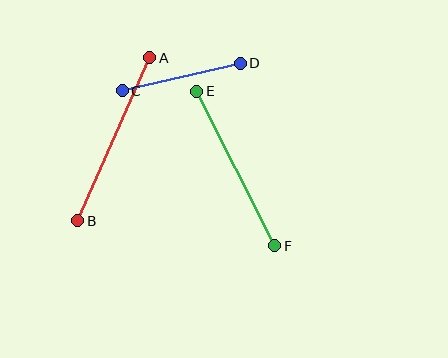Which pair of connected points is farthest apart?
Points A and B are farthest apart.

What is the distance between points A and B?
The distance is approximately 178 pixels.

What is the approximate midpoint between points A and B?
The midpoint is at approximately (114, 139) pixels.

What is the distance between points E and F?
The distance is approximately 173 pixels.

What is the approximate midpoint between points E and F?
The midpoint is at approximately (236, 168) pixels.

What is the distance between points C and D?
The distance is approximately 121 pixels.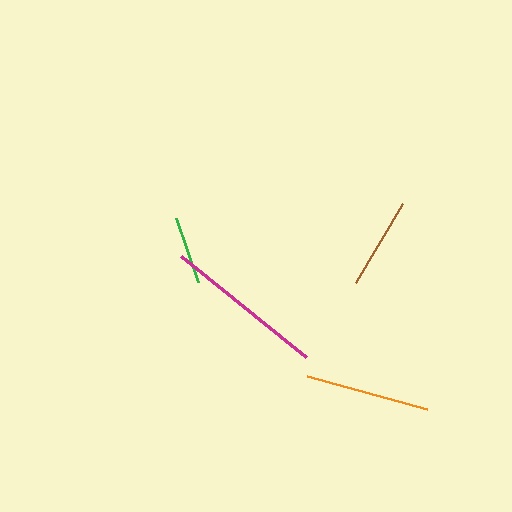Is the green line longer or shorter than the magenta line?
The magenta line is longer than the green line.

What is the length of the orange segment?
The orange segment is approximately 124 pixels long.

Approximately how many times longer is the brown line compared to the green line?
The brown line is approximately 1.3 times the length of the green line.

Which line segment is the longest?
The magenta line is the longest at approximately 161 pixels.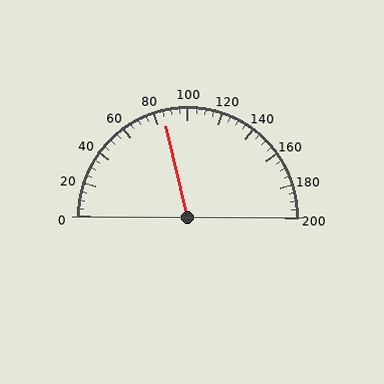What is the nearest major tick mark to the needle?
The nearest major tick mark is 80.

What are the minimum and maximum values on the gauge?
The gauge ranges from 0 to 200.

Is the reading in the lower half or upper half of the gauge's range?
The reading is in the lower half of the range (0 to 200).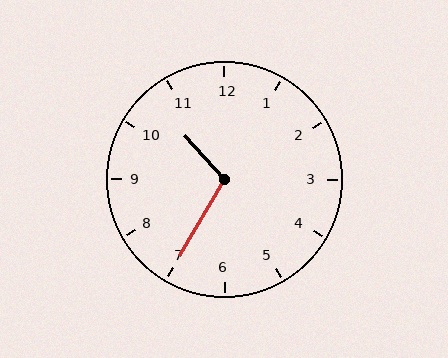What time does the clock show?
10:35.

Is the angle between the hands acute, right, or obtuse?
It is obtuse.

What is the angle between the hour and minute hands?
Approximately 108 degrees.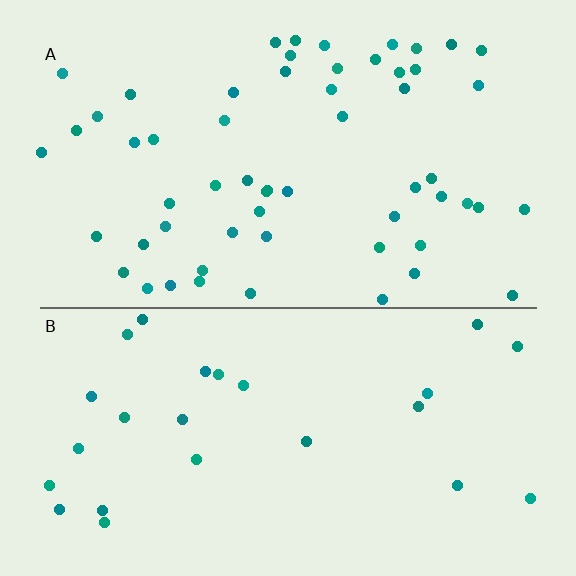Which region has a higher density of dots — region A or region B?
A (the top).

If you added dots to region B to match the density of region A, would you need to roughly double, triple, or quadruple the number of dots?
Approximately double.